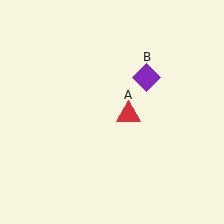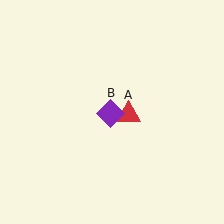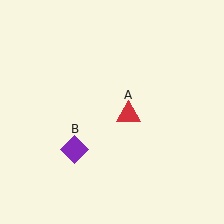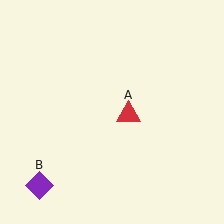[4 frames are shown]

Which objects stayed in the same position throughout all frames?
Red triangle (object A) remained stationary.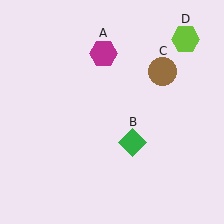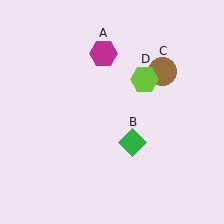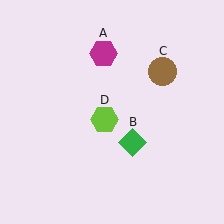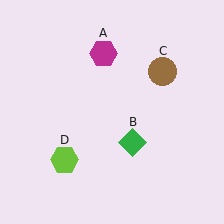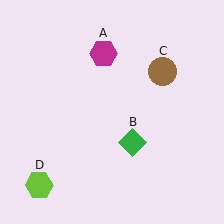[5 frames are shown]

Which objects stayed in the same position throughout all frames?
Magenta hexagon (object A) and green diamond (object B) and brown circle (object C) remained stationary.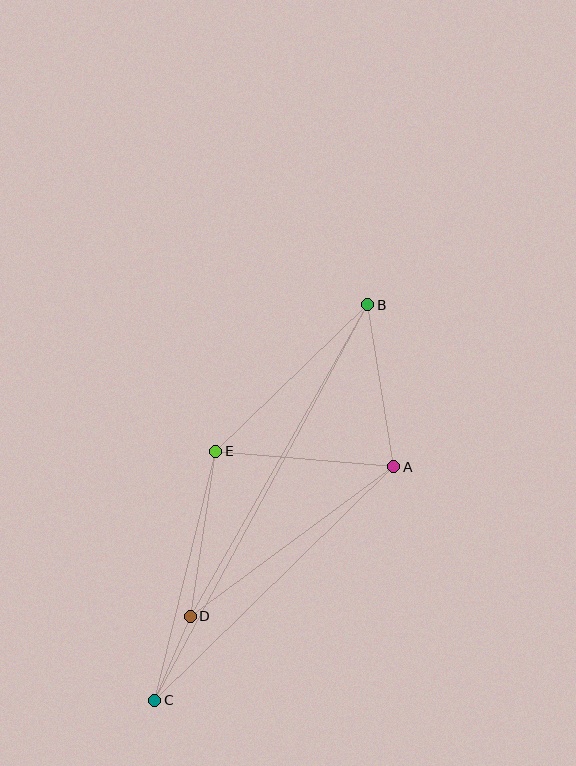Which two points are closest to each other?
Points C and D are closest to each other.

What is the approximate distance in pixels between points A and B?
The distance between A and B is approximately 164 pixels.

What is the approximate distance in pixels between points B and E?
The distance between B and E is approximately 211 pixels.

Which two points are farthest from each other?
Points B and C are farthest from each other.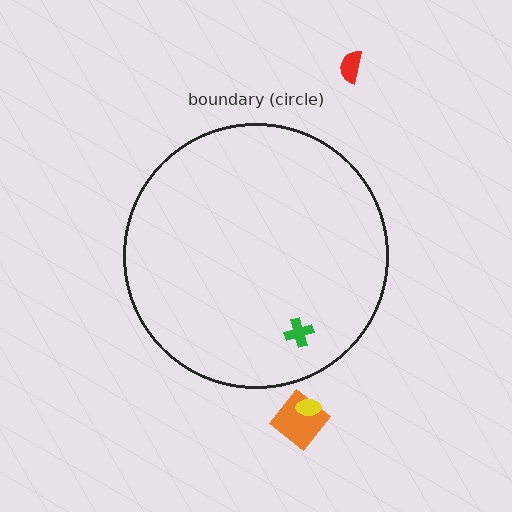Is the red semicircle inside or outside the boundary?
Outside.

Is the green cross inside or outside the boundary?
Inside.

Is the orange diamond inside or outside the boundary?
Outside.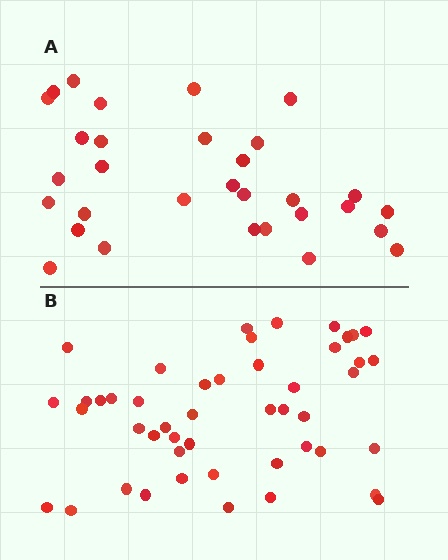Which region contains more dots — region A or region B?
Region B (the bottom region) has more dots.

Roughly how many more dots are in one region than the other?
Region B has approximately 15 more dots than region A.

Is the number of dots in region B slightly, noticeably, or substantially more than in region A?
Region B has substantially more. The ratio is roughly 1.5 to 1.